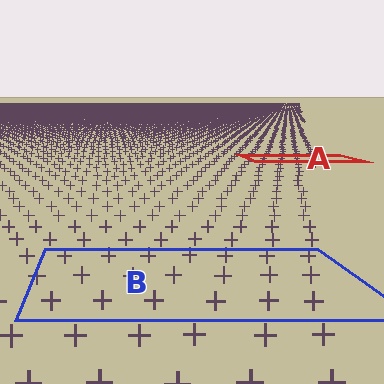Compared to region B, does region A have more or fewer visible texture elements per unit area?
Region A has more texture elements per unit area — they are packed more densely because it is farther away.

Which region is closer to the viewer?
Region B is closer. The texture elements there are larger and more spread out.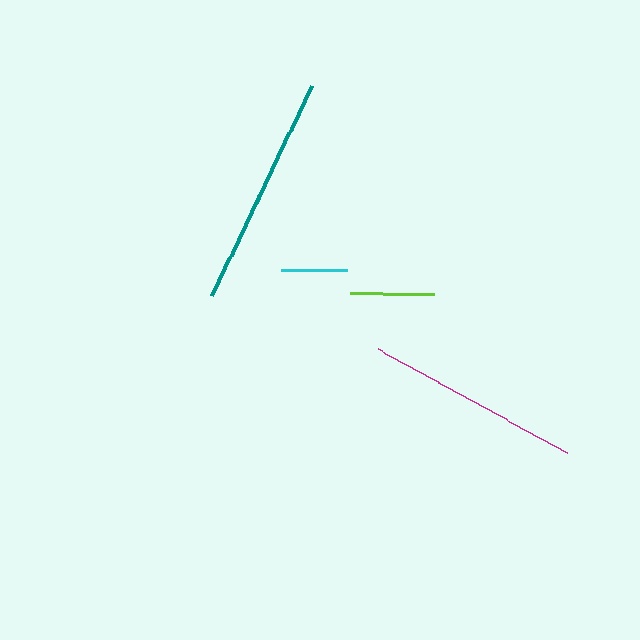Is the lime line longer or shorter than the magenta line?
The magenta line is longer than the lime line.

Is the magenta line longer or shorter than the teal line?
The teal line is longer than the magenta line.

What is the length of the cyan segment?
The cyan segment is approximately 66 pixels long.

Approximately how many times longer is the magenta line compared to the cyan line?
The magenta line is approximately 3.3 times the length of the cyan line.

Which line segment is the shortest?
The cyan line is the shortest at approximately 66 pixels.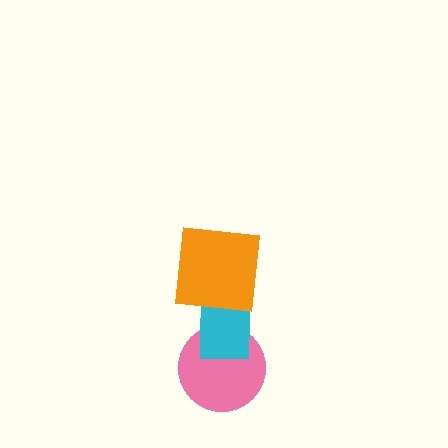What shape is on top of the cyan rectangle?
The orange square is on top of the cyan rectangle.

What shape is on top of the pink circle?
The cyan rectangle is on top of the pink circle.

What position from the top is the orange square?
The orange square is 1st from the top.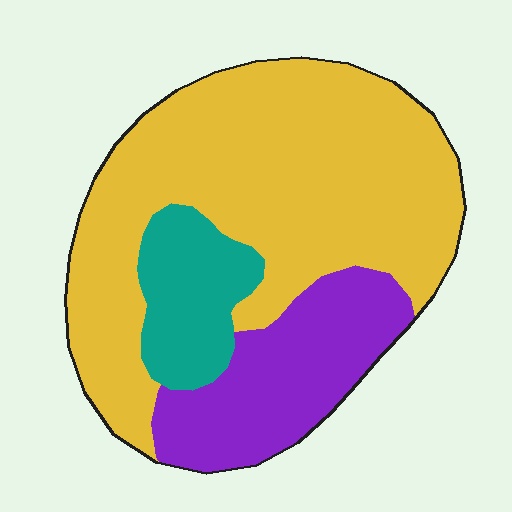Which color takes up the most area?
Yellow, at roughly 65%.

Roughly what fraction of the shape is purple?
Purple covers 23% of the shape.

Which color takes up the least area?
Teal, at roughly 15%.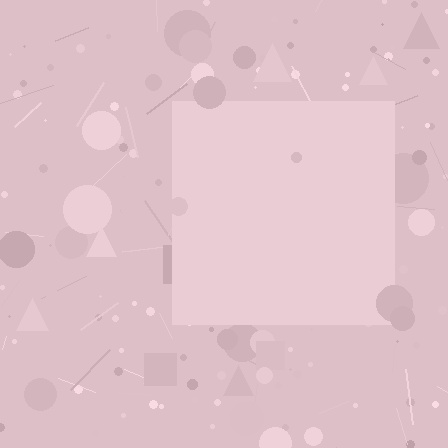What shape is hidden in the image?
A square is hidden in the image.